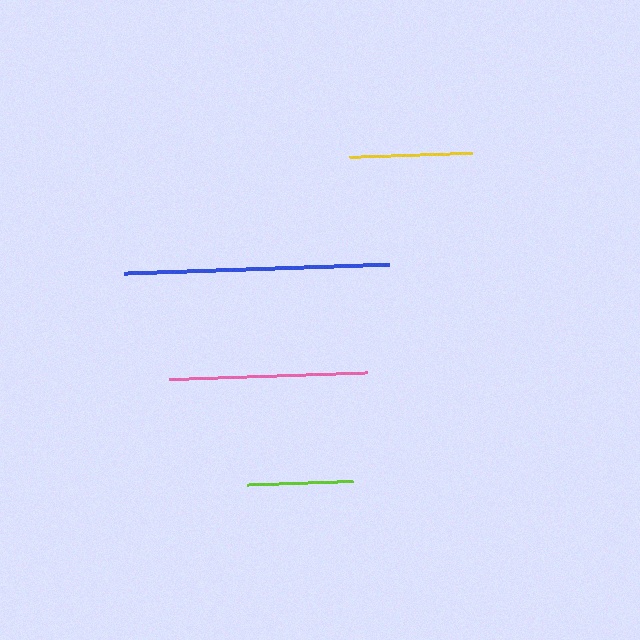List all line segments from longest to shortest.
From longest to shortest: blue, pink, yellow, lime.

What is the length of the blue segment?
The blue segment is approximately 265 pixels long.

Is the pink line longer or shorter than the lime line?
The pink line is longer than the lime line.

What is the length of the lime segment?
The lime segment is approximately 106 pixels long.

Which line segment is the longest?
The blue line is the longest at approximately 265 pixels.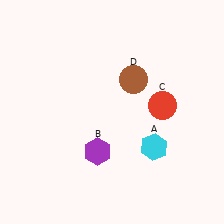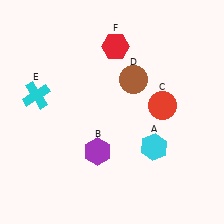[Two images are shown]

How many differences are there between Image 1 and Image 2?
There are 2 differences between the two images.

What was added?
A cyan cross (E), a red hexagon (F) were added in Image 2.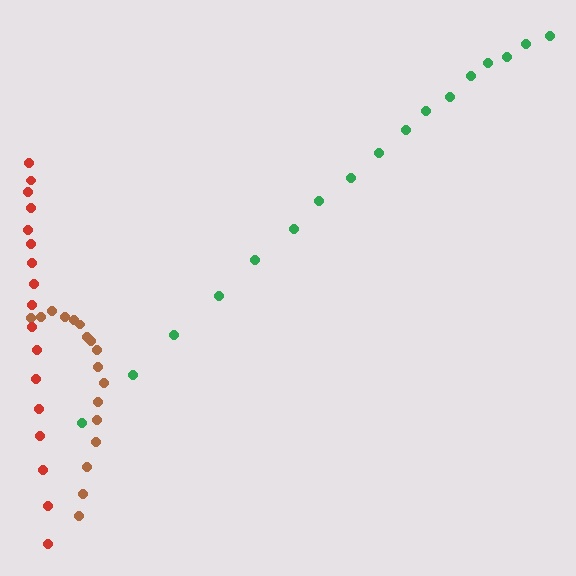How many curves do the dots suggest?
There are 3 distinct paths.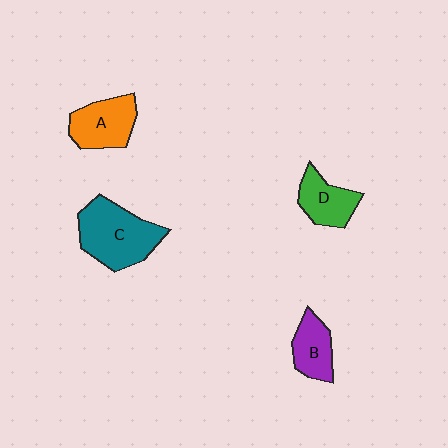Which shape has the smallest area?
Shape B (purple).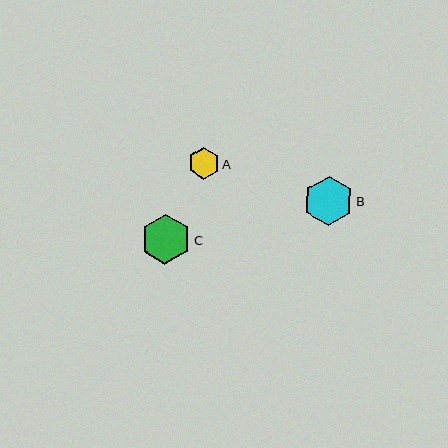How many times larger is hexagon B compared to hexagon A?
Hexagon B is approximately 1.6 times the size of hexagon A.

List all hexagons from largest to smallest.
From largest to smallest: C, B, A.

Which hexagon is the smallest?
Hexagon A is the smallest with a size of approximately 31 pixels.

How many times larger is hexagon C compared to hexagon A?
Hexagon C is approximately 1.6 times the size of hexagon A.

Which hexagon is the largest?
Hexagon C is the largest with a size of approximately 50 pixels.